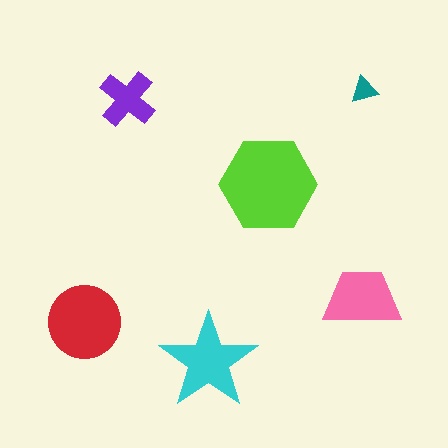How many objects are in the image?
There are 6 objects in the image.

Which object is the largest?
The lime hexagon.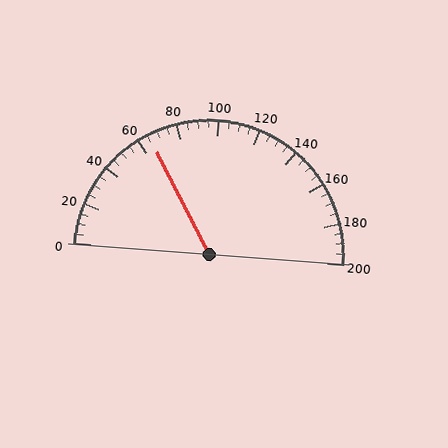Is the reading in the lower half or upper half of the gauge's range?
The reading is in the lower half of the range (0 to 200).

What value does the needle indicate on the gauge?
The needle indicates approximately 65.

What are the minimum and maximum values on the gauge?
The gauge ranges from 0 to 200.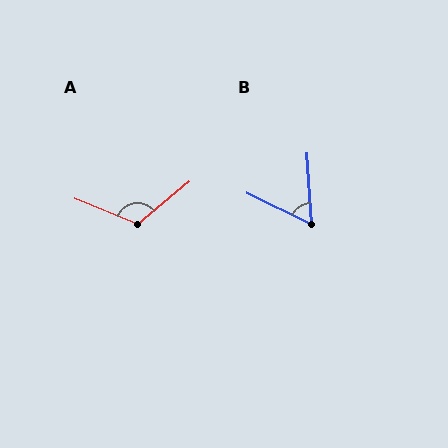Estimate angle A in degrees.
Approximately 118 degrees.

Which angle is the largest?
A, at approximately 118 degrees.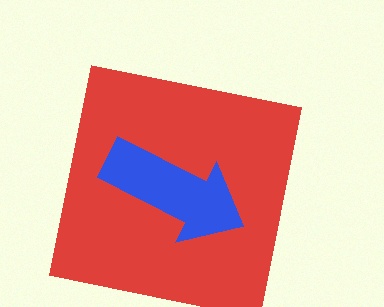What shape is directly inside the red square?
The blue arrow.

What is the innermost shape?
The blue arrow.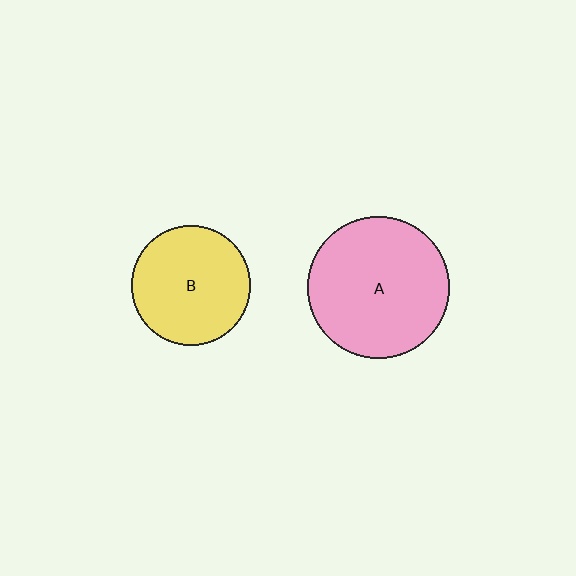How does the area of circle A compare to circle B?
Approximately 1.4 times.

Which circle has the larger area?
Circle A (pink).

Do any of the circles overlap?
No, none of the circles overlap.